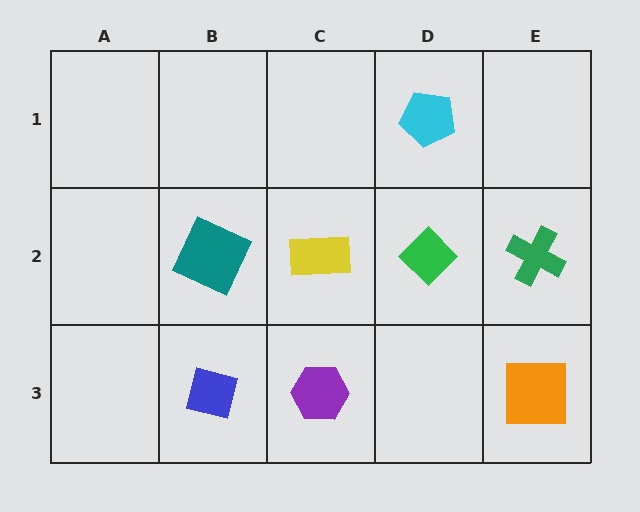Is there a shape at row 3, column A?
No, that cell is empty.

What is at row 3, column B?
A blue square.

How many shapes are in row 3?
3 shapes.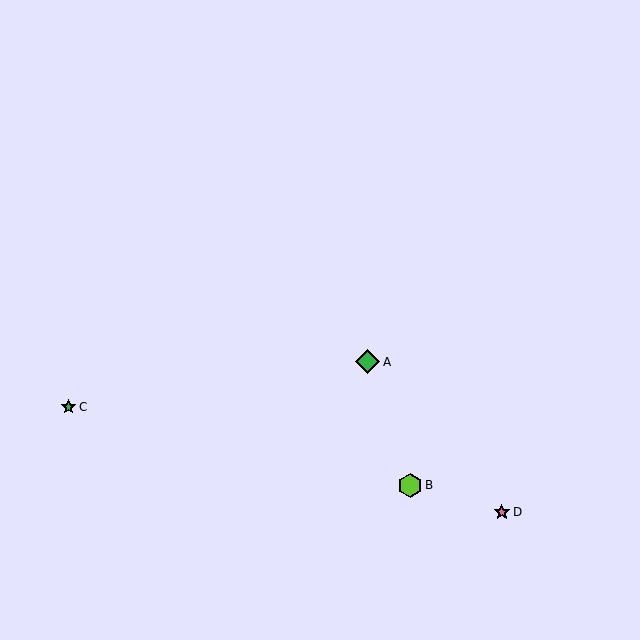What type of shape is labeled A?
Shape A is a green diamond.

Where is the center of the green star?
The center of the green star is at (69, 407).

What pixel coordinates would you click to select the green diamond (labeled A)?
Click at (368, 362) to select the green diamond A.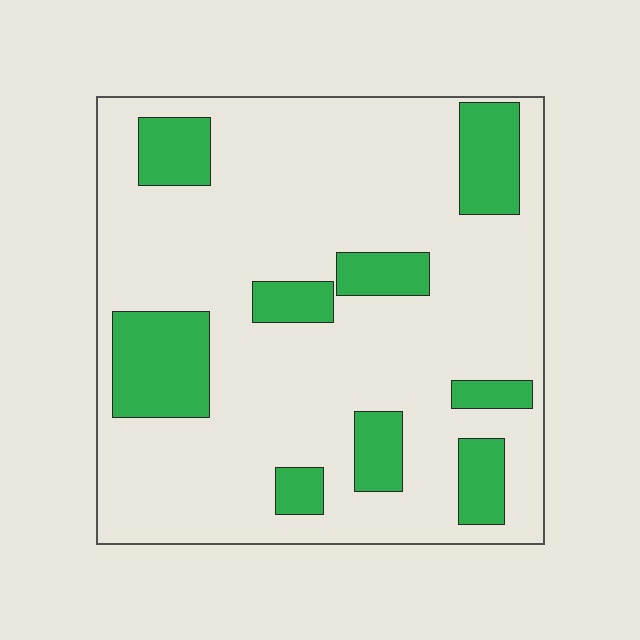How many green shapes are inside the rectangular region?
9.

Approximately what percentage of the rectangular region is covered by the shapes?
Approximately 20%.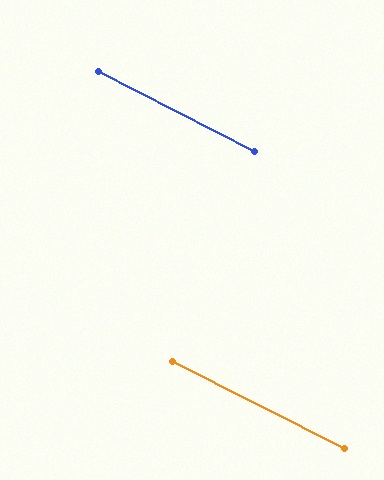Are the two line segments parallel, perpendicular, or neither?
Parallel — their directions differ by only 0.2°.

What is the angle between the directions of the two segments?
Approximately 0 degrees.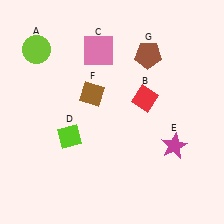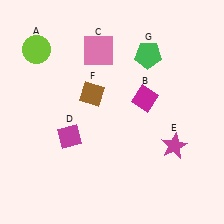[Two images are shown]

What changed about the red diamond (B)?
In Image 1, B is red. In Image 2, it changed to magenta.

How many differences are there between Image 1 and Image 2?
There are 3 differences between the two images.